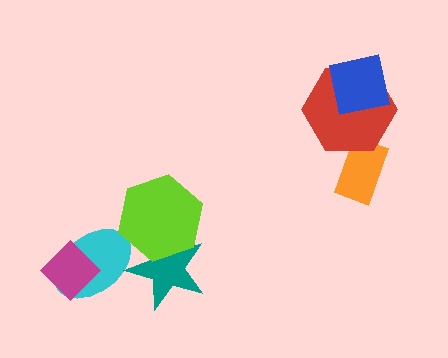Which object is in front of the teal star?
The lime hexagon is in front of the teal star.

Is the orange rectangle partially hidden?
Yes, it is partially covered by another shape.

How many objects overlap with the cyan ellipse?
2 objects overlap with the cyan ellipse.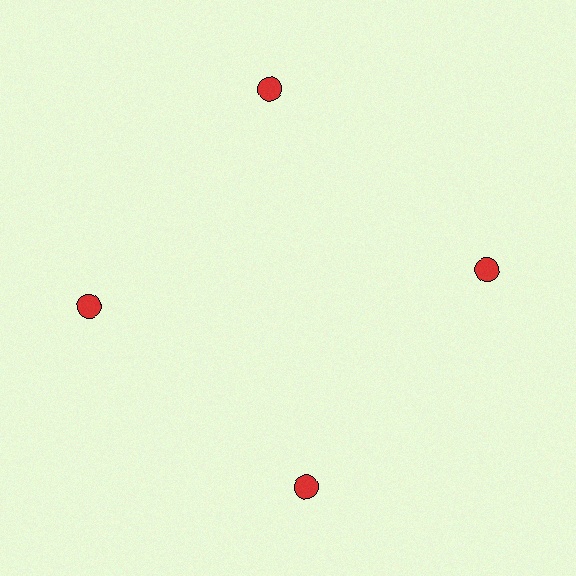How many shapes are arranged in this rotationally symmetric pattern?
There are 4 shapes, arranged in 4 groups of 1.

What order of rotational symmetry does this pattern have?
This pattern has 4-fold rotational symmetry.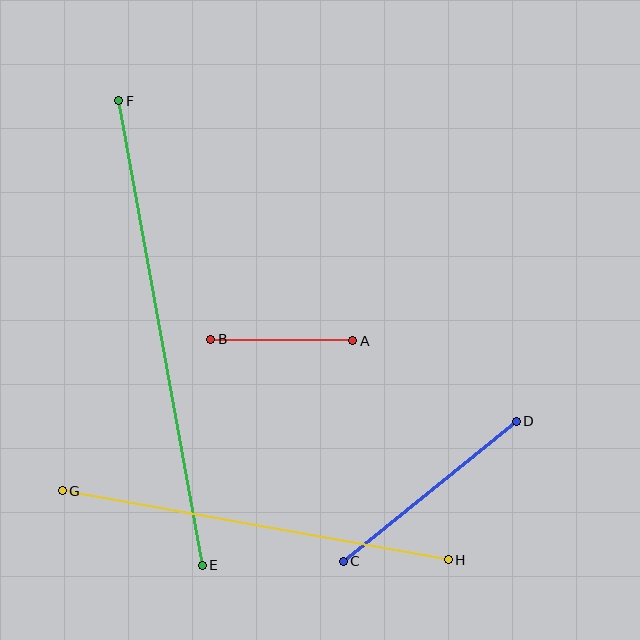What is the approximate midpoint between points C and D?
The midpoint is at approximately (430, 491) pixels.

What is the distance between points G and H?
The distance is approximately 392 pixels.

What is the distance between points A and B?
The distance is approximately 142 pixels.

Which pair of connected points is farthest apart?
Points E and F are farthest apart.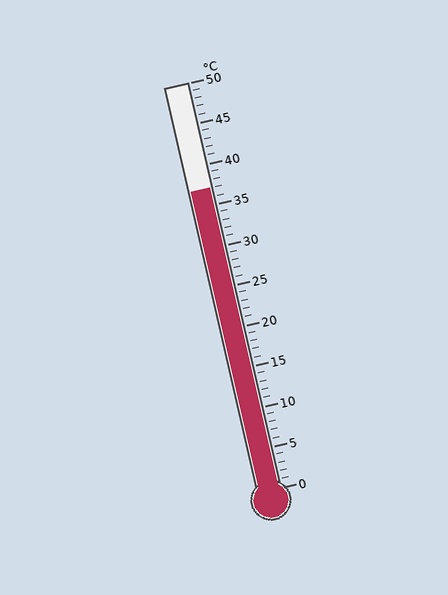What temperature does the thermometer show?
The thermometer shows approximately 37°C.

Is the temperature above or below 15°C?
The temperature is above 15°C.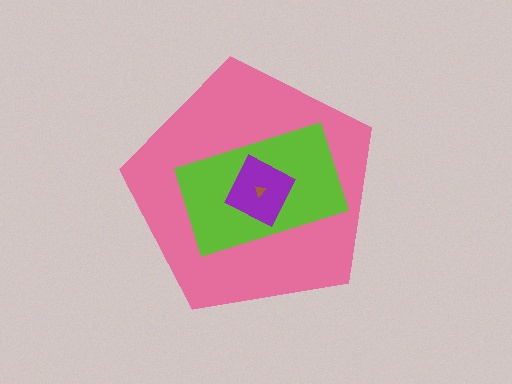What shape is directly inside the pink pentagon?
The lime rectangle.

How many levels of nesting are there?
4.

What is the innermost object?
The brown triangle.